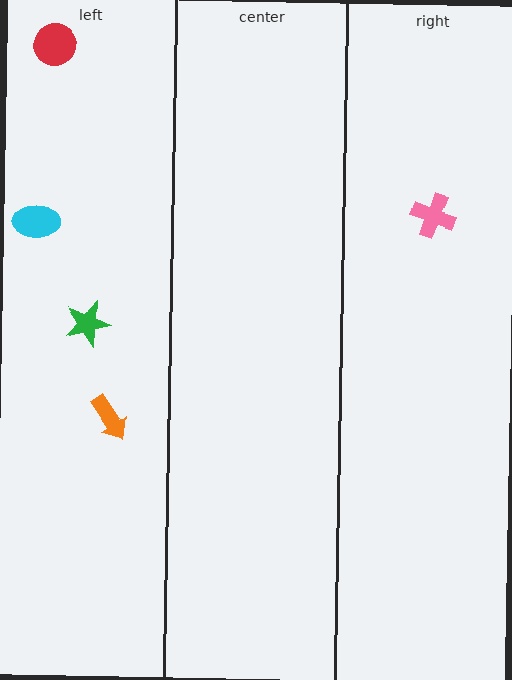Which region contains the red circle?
The left region.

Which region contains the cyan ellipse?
The left region.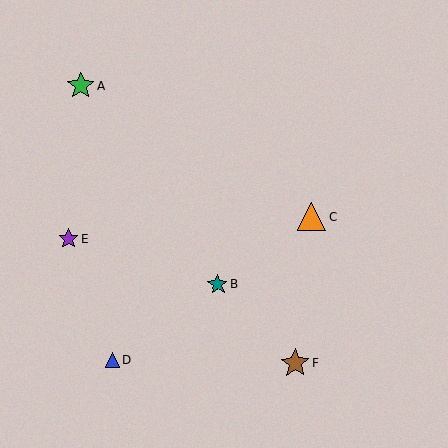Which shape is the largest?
The orange triangle (labeled C) is the largest.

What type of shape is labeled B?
Shape B is a teal star.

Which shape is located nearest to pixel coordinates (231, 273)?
The teal star (labeled B) at (218, 284) is nearest to that location.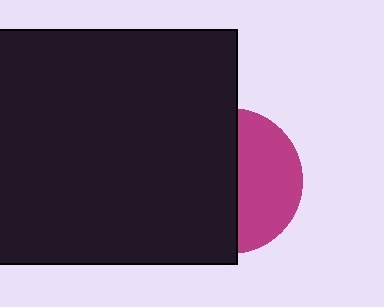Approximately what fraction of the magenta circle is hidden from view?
Roughly 57% of the magenta circle is hidden behind the black rectangle.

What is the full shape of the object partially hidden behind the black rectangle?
The partially hidden object is a magenta circle.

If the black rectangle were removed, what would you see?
You would see the complete magenta circle.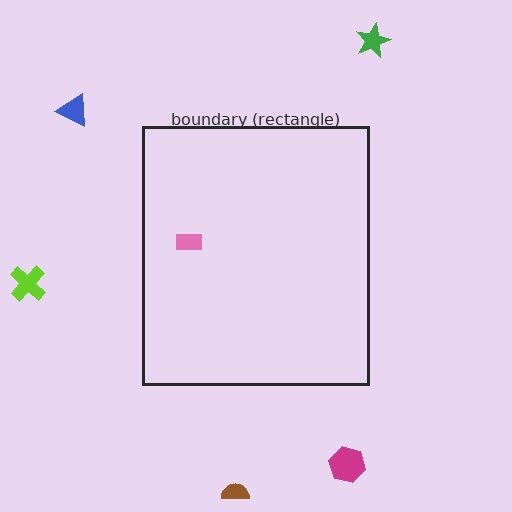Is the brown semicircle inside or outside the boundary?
Outside.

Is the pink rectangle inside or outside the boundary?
Inside.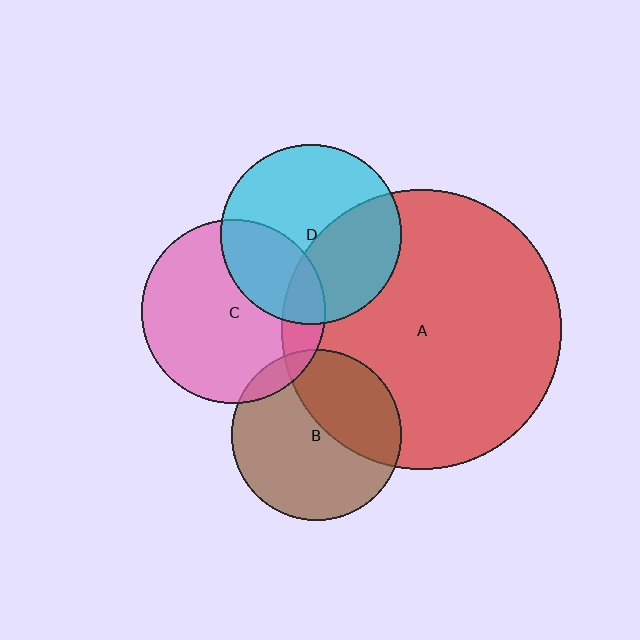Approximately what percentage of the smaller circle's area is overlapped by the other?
Approximately 15%.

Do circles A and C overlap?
Yes.